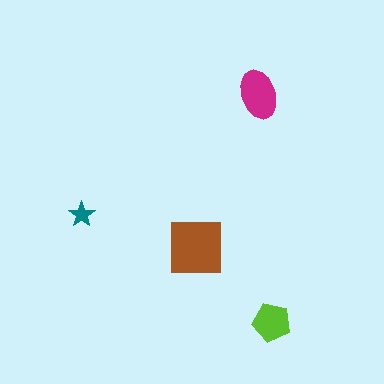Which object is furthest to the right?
The lime pentagon is rightmost.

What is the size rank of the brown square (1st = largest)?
1st.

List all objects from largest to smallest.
The brown square, the magenta ellipse, the lime pentagon, the teal star.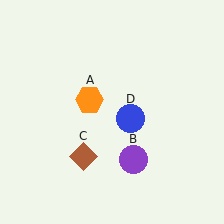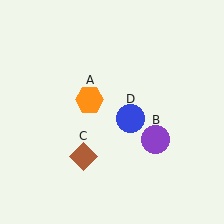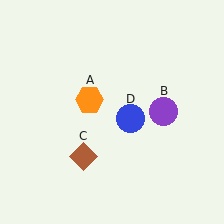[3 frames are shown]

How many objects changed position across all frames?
1 object changed position: purple circle (object B).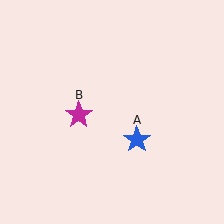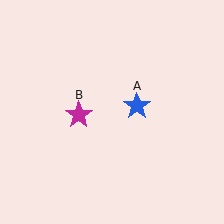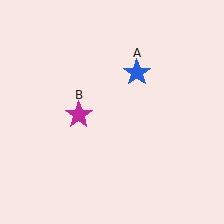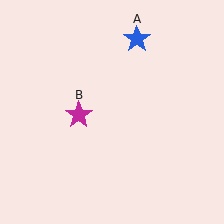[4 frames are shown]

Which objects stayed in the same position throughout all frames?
Magenta star (object B) remained stationary.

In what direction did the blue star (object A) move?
The blue star (object A) moved up.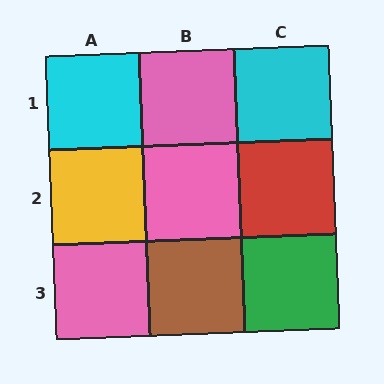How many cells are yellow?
1 cell is yellow.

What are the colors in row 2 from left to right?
Yellow, pink, red.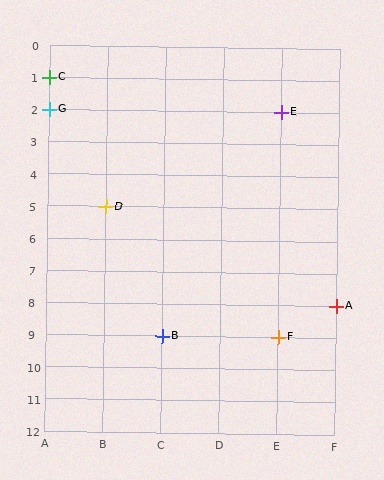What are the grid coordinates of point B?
Point B is at grid coordinates (C, 9).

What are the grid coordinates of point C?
Point C is at grid coordinates (A, 1).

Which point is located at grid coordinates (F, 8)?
Point A is at (F, 8).